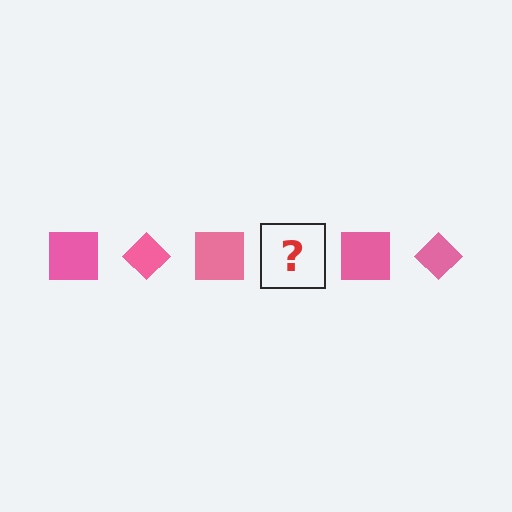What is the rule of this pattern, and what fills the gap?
The rule is that the pattern cycles through square, diamond shapes in pink. The gap should be filled with a pink diamond.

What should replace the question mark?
The question mark should be replaced with a pink diamond.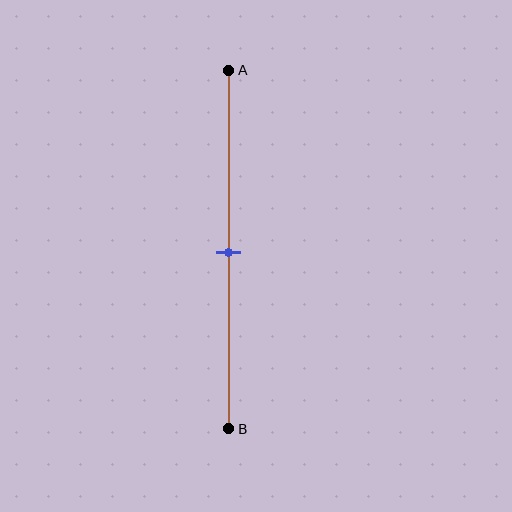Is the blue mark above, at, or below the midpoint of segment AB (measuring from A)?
The blue mark is approximately at the midpoint of segment AB.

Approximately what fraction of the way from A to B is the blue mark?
The blue mark is approximately 50% of the way from A to B.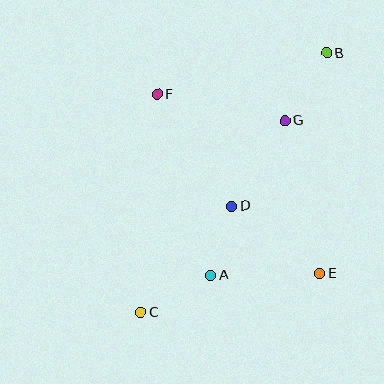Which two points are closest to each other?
Points A and D are closest to each other.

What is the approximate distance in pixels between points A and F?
The distance between A and F is approximately 189 pixels.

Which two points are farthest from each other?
Points B and C are farthest from each other.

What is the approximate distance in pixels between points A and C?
The distance between A and C is approximately 79 pixels.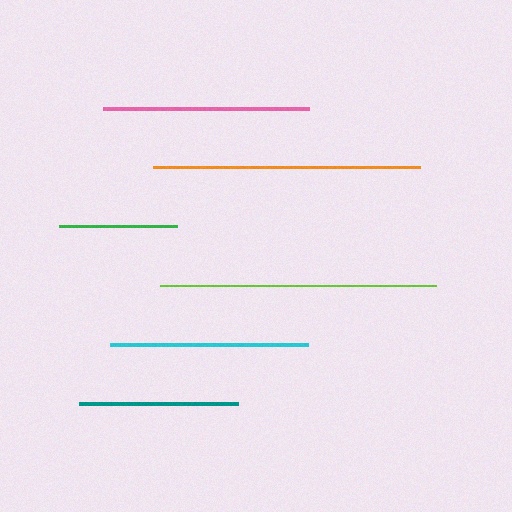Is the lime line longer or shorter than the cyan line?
The lime line is longer than the cyan line.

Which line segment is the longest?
The lime line is the longest at approximately 276 pixels.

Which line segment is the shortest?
The green line is the shortest at approximately 118 pixels.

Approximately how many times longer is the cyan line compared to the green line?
The cyan line is approximately 1.7 times the length of the green line.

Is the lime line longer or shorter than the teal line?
The lime line is longer than the teal line.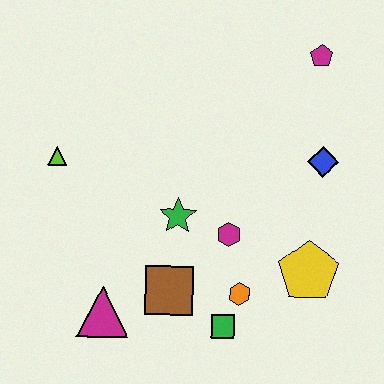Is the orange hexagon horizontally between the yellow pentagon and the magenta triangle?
Yes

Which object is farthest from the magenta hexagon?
The magenta pentagon is farthest from the magenta hexagon.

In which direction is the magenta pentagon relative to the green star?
The magenta pentagon is above the green star.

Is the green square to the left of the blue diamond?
Yes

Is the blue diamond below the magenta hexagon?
No